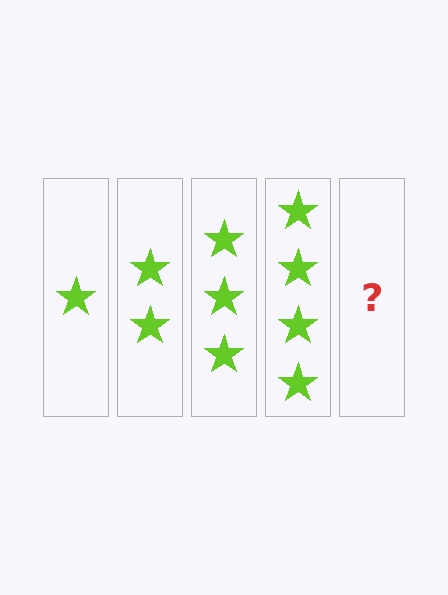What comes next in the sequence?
The next element should be 5 stars.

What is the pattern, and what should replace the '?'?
The pattern is that each step adds one more star. The '?' should be 5 stars.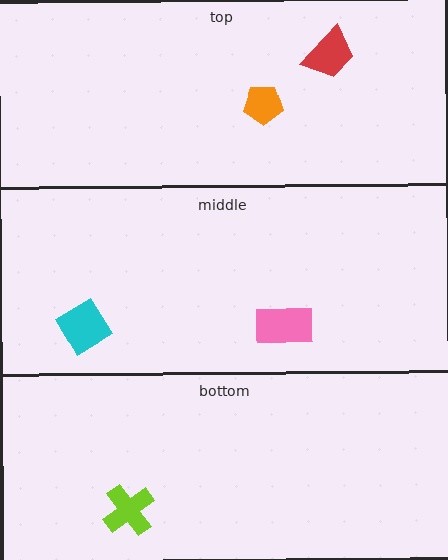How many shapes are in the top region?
2.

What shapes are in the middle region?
The pink rectangle, the cyan diamond.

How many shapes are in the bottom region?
1.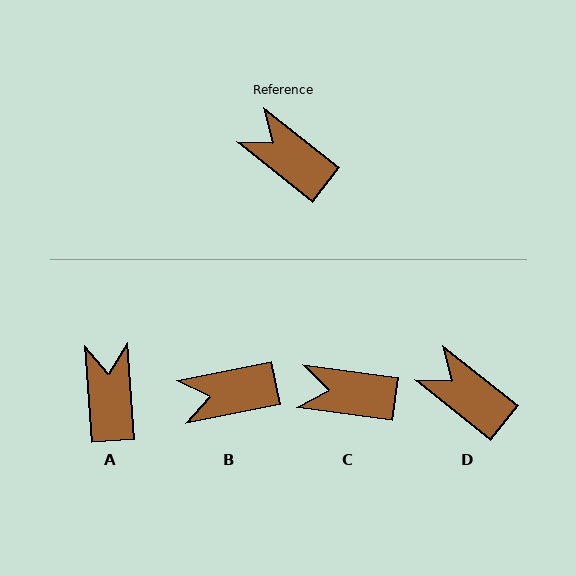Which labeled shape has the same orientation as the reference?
D.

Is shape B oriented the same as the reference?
No, it is off by about 50 degrees.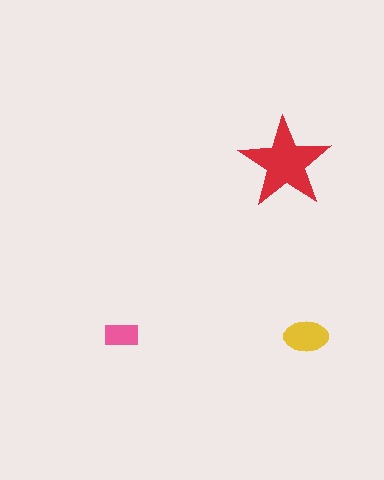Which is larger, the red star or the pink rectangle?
The red star.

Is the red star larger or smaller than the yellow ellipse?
Larger.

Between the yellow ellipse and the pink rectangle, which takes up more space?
The yellow ellipse.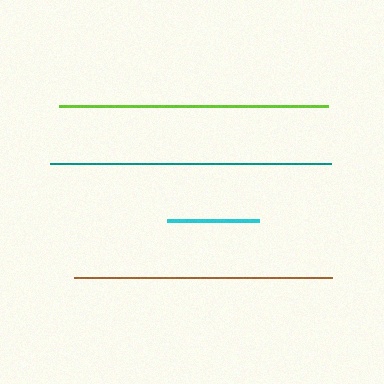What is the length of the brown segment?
The brown segment is approximately 258 pixels long.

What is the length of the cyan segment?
The cyan segment is approximately 92 pixels long.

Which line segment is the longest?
The teal line is the longest at approximately 281 pixels.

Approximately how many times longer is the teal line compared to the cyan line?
The teal line is approximately 3.0 times the length of the cyan line.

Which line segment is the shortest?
The cyan line is the shortest at approximately 92 pixels.